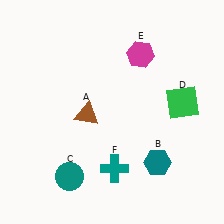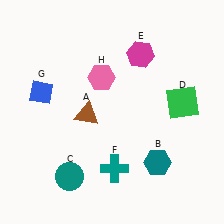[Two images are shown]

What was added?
A blue diamond (G), a pink hexagon (H) were added in Image 2.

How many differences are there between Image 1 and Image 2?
There are 2 differences between the two images.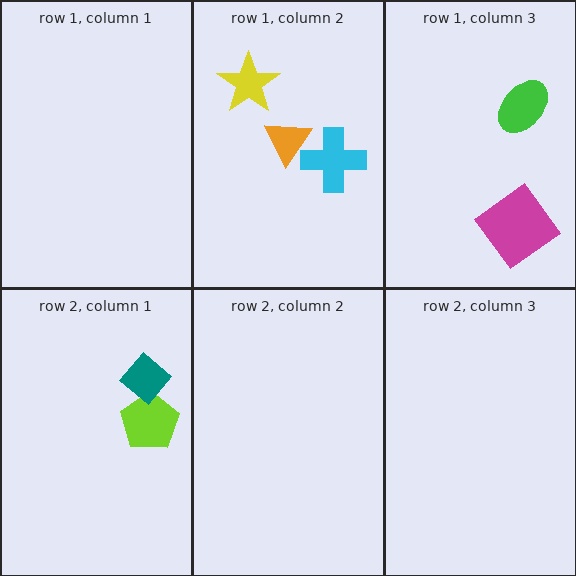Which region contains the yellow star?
The row 1, column 2 region.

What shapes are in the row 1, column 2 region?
The cyan cross, the yellow star, the orange triangle.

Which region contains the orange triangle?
The row 1, column 2 region.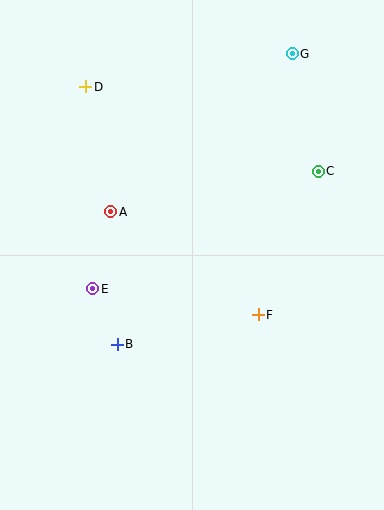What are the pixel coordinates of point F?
Point F is at (258, 315).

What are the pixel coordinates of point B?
Point B is at (117, 344).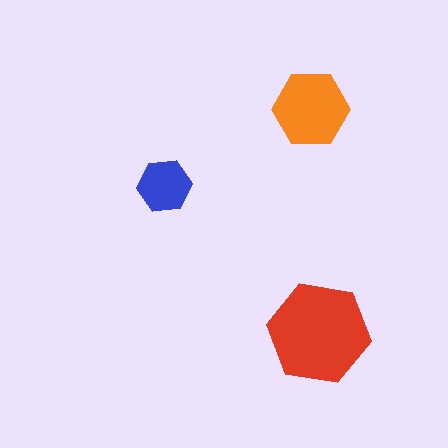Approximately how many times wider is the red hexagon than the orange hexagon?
About 1.5 times wider.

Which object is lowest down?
The red hexagon is bottommost.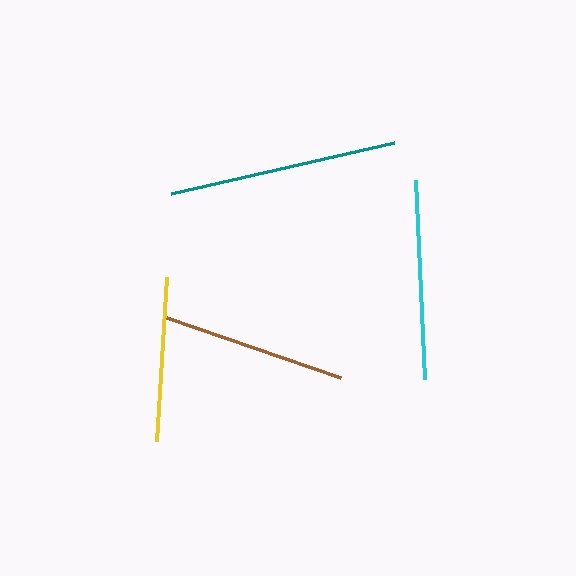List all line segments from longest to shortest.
From longest to shortest: teal, cyan, brown, yellow.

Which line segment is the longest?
The teal line is the longest at approximately 228 pixels.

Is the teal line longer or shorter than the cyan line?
The teal line is longer than the cyan line.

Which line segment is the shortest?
The yellow line is the shortest at approximately 164 pixels.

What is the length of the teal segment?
The teal segment is approximately 228 pixels long.